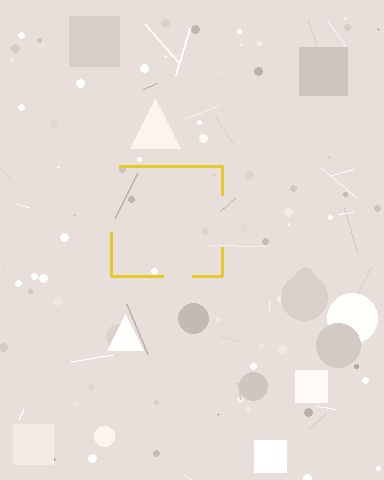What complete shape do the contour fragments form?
The contour fragments form a square.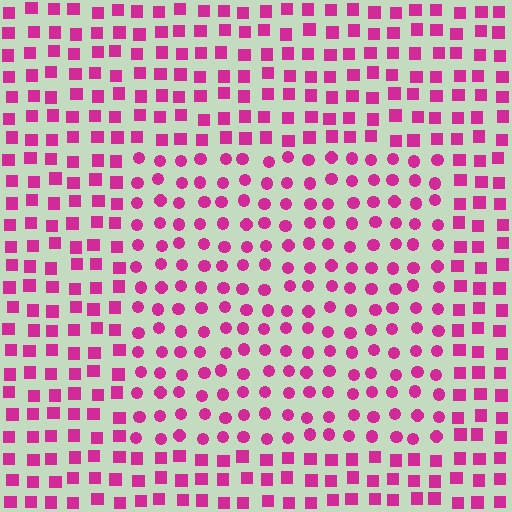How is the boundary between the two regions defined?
The boundary is defined by a change in element shape: circles inside vs. squares outside. All elements share the same color and spacing.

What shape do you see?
I see a rectangle.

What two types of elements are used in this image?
The image uses circles inside the rectangle region and squares outside it.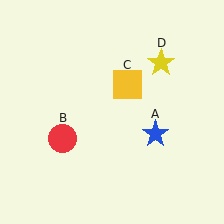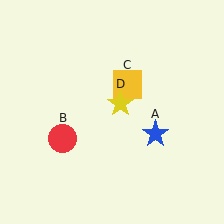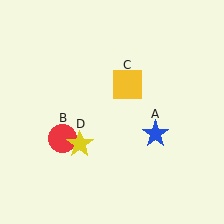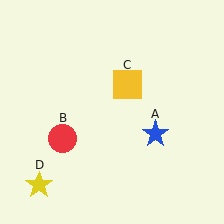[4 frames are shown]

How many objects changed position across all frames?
1 object changed position: yellow star (object D).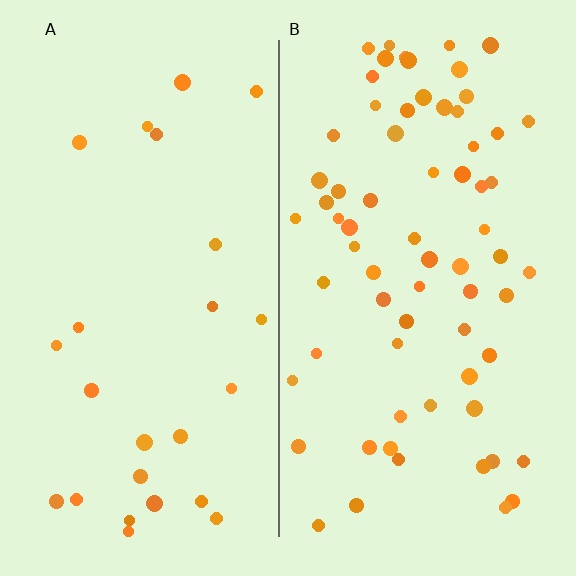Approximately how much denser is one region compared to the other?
Approximately 2.7× — region B over region A.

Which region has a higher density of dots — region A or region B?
B (the right).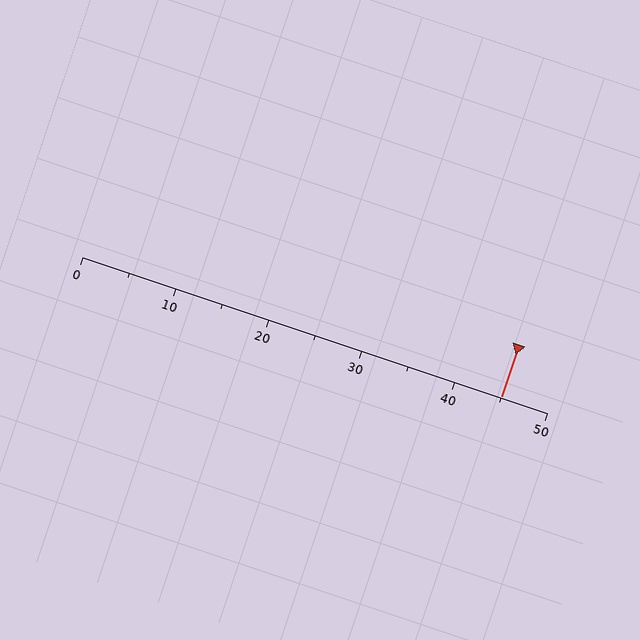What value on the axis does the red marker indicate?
The marker indicates approximately 45.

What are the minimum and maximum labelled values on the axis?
The axis runs from 0 to 50.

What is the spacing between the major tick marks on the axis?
The major ticks are spaced 10 apart.